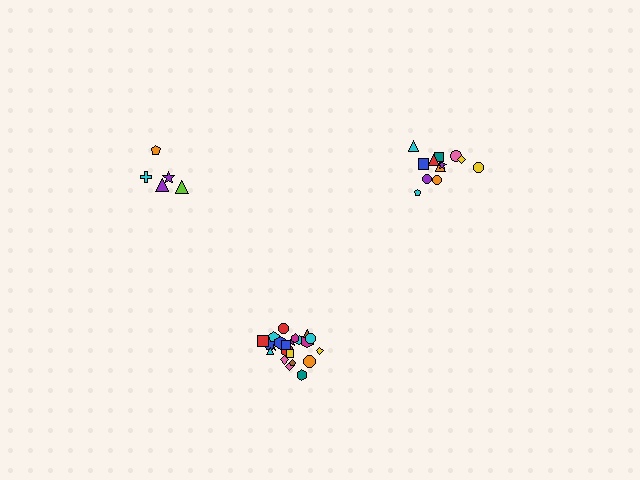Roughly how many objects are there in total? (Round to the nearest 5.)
Roughly 40 objects in total.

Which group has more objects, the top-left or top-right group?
The top-right group.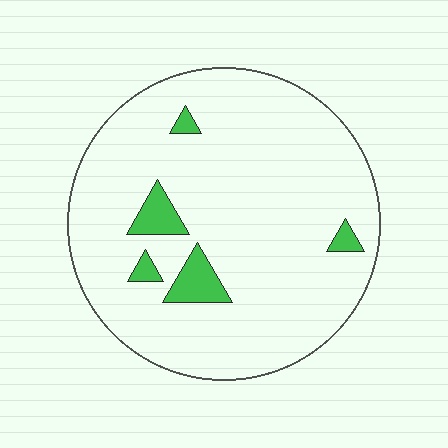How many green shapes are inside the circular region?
5.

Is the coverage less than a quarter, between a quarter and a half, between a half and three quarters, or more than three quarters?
Less than a quarter.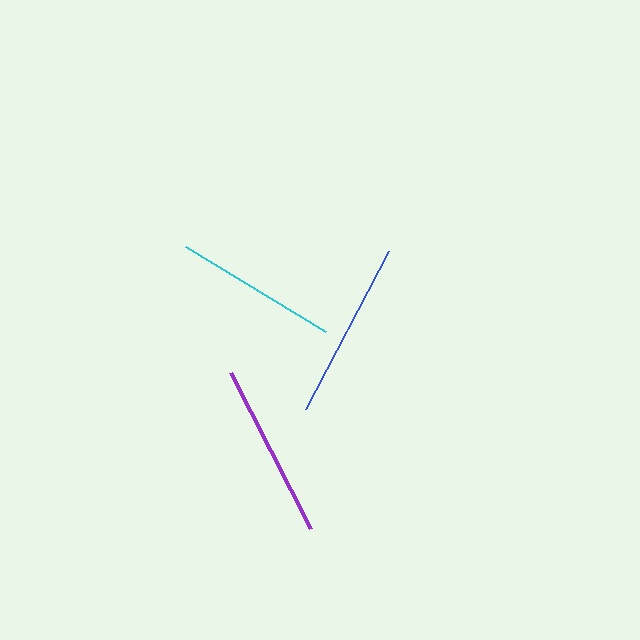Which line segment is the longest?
The blue line is the longest at approximately 179 pixels.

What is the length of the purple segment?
The purple segment is approximately 176 pixels long.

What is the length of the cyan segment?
The cyan segment is approximately 164 pixels long.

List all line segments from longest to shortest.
From longest to shortest: blue, purple, cyan.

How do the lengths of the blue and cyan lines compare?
The blue and cyan lines are approximately the same length.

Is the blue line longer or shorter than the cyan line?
The blue line is longer than the cyan line.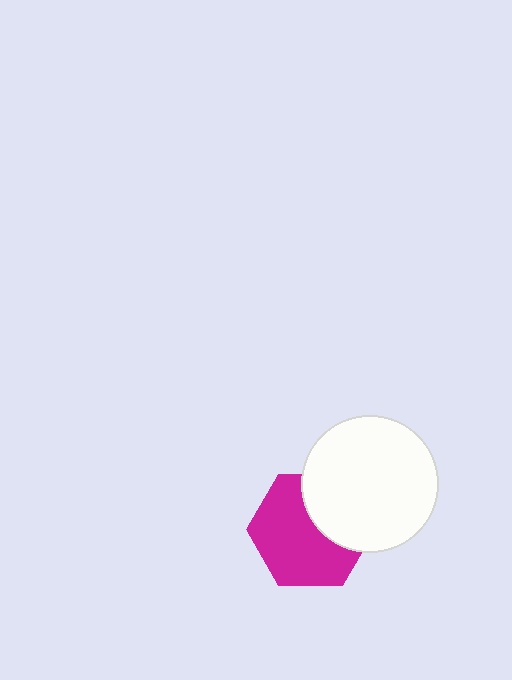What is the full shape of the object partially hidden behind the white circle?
The partially hidden object is a magenta hexagon.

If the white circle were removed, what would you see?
You would see the complete magenta hexagon.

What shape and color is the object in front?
The object in front is a white circle.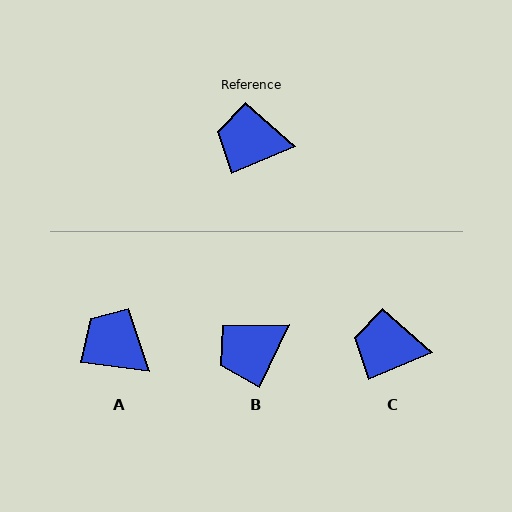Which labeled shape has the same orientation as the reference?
C.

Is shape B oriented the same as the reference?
No, it is off by about 41 degrees.